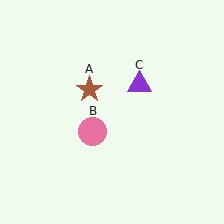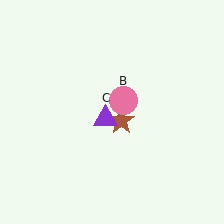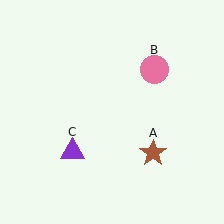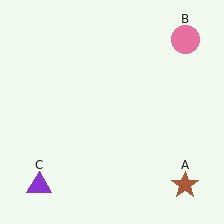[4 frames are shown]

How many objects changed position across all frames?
3 objects changed position: brown star (object A), pink circle (object B), purple triangle (object C).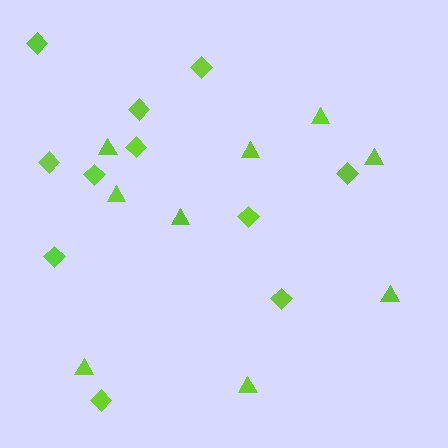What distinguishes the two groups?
There are 2 groups: one group of diamonds (11) and one group of triangles (9).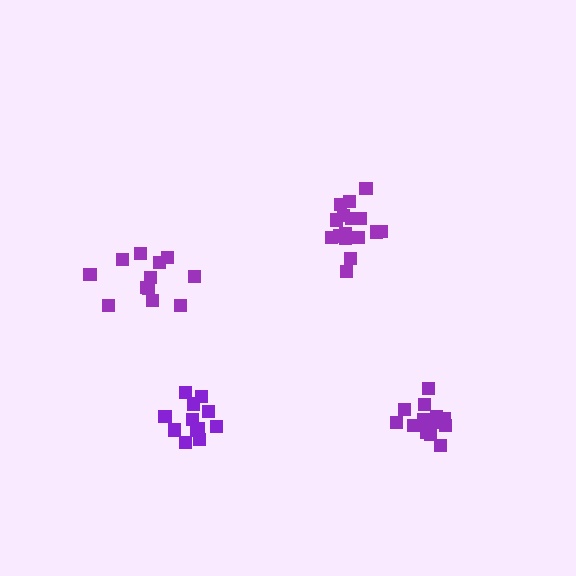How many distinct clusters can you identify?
There are 4 distinct clusters.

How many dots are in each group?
Group 1: 13 dots, Group 2: 18 dots, Group 3: 17 dots, Group 4: 12 dots (60 total).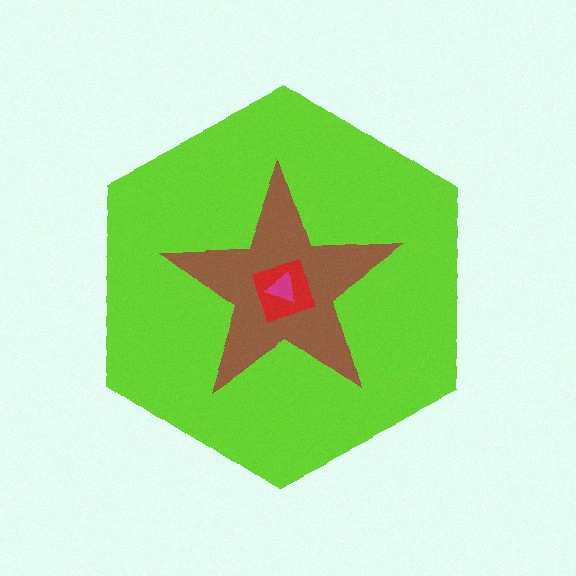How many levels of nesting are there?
4.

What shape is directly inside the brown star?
The red diamond.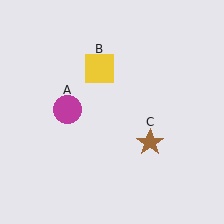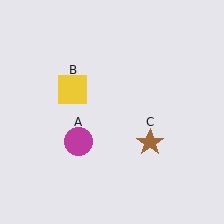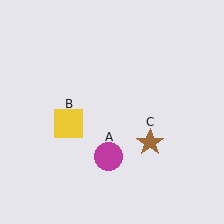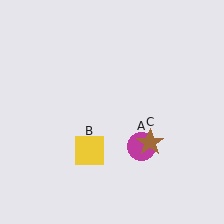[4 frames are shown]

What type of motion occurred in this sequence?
The magenta circle (object A), yellow square (object B) rotated counterclockwise around the center of the scene.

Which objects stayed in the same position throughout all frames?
Brown star (object C) remained stationary.